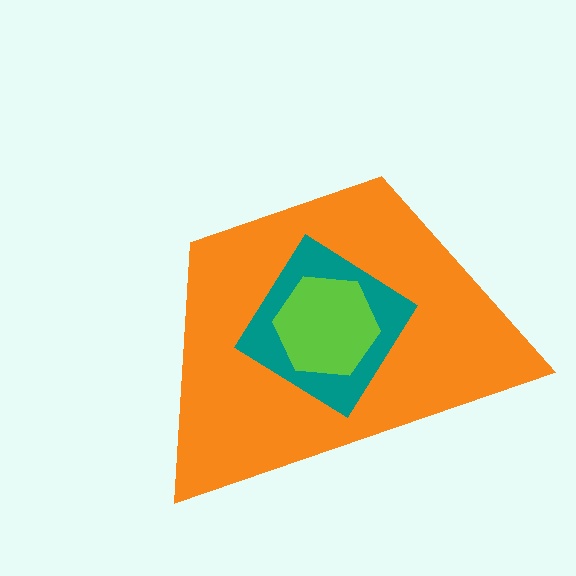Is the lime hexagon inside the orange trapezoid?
Yes.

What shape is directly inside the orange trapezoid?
The teal diamond.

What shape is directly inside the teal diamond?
The lime hexagon.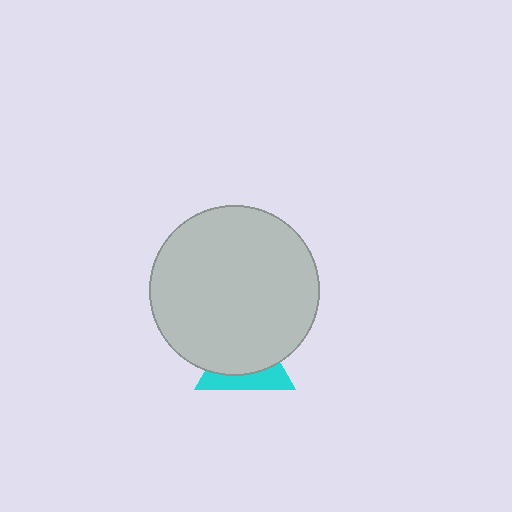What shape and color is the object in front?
The object in front is a light gray circle.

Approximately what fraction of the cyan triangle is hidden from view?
Roughly 65% of the cyan triangle is hidden behind the light gray circle.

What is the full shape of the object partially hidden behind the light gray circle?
The partially hidden object is a cyan triangle.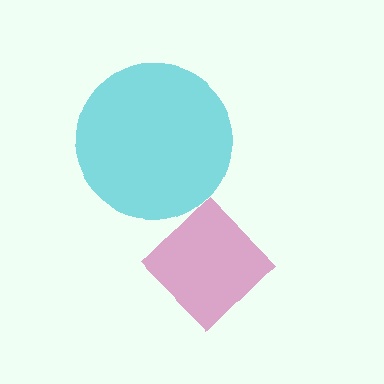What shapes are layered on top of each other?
The layered shapes are: a magenta diamond, a cyan circle.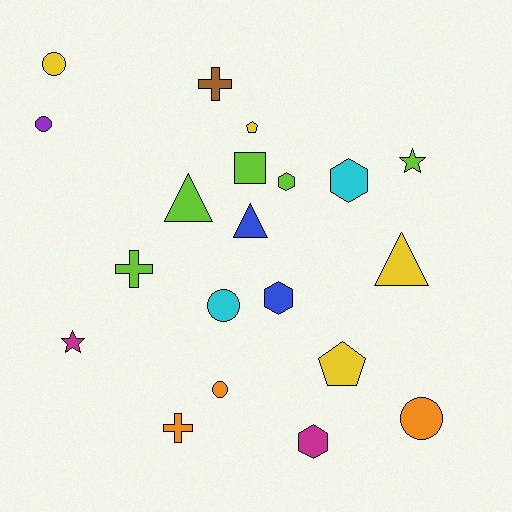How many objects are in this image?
There are 20 objects.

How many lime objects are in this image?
There are 5 lime objects.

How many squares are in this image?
There is 1 square.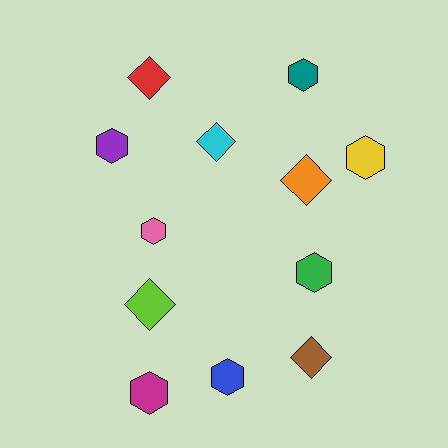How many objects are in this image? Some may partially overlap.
There are 12 objects.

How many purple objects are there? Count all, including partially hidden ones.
There is 1 purple object.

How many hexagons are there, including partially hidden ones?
There are 7 hexagons.